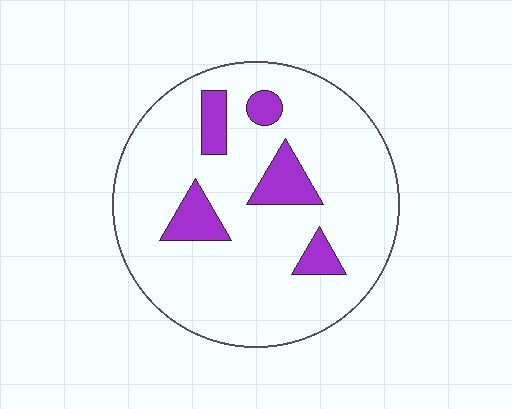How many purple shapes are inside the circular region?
5.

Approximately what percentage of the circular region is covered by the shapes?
Approximately 15%.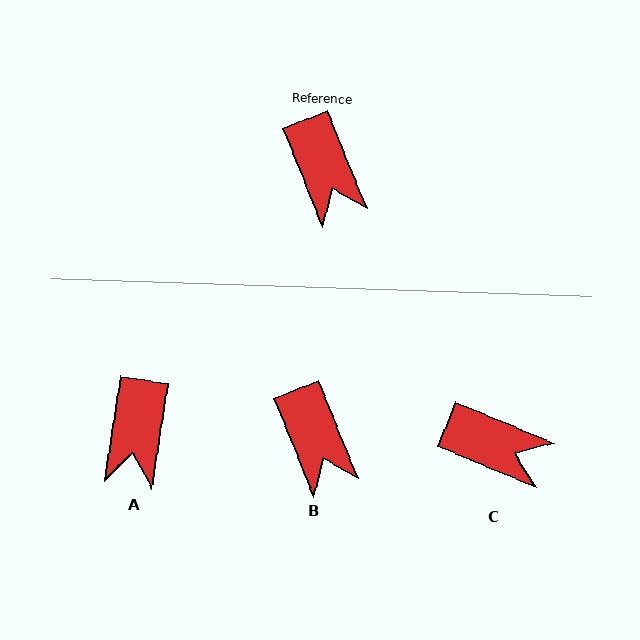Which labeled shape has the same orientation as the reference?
B.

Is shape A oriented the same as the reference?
No, it is off by about 31 degrees.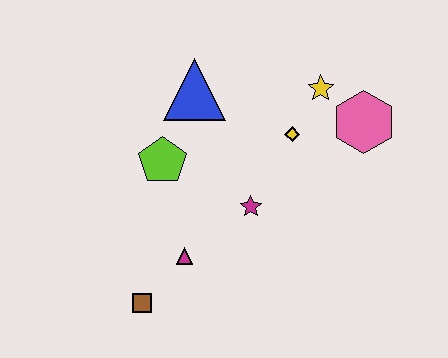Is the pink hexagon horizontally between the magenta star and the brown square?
No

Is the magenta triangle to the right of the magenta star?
No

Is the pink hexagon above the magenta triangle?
Yes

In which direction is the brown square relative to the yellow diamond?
The brown square is below the yellow diamond.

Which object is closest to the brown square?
The magenta triangle is closest to the brown square.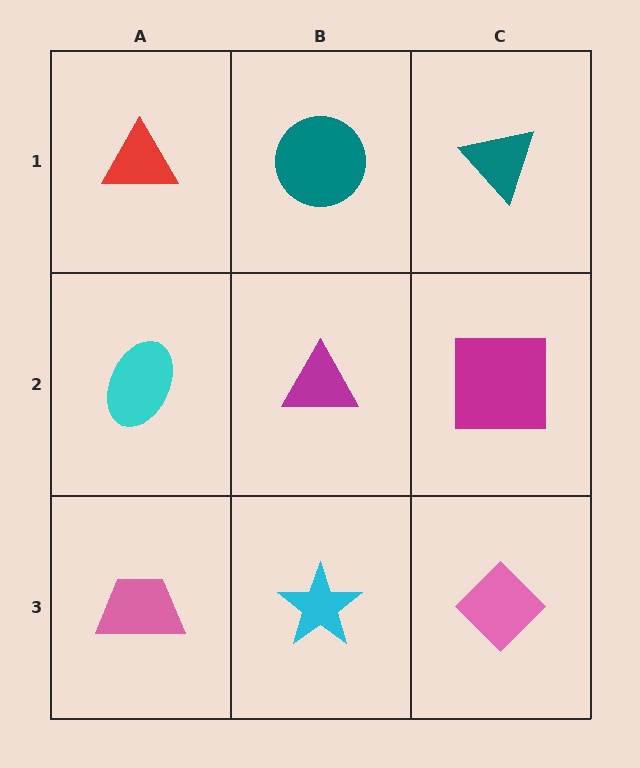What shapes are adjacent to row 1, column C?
A magenta square (row 2, column C), a teal circle (row 1, column B).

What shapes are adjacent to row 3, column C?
A magenta square (row 2, column C), a cyan star (row 3, column B).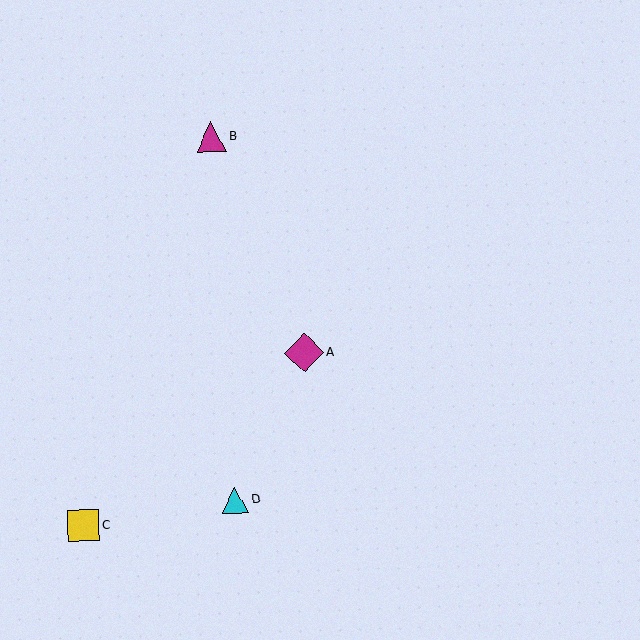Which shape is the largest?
The magenta diamond (labeled A) is the largest.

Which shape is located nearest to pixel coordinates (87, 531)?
The yellow square (labeled C) at (84, 525) is nearest to that location.